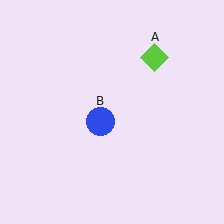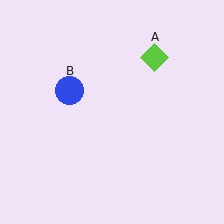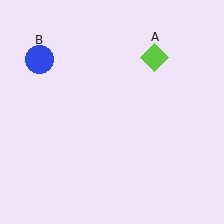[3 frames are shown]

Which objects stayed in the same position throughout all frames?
Lime diamond (object A) remained stationary.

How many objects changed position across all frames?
1 object changed position: blue circle (object B).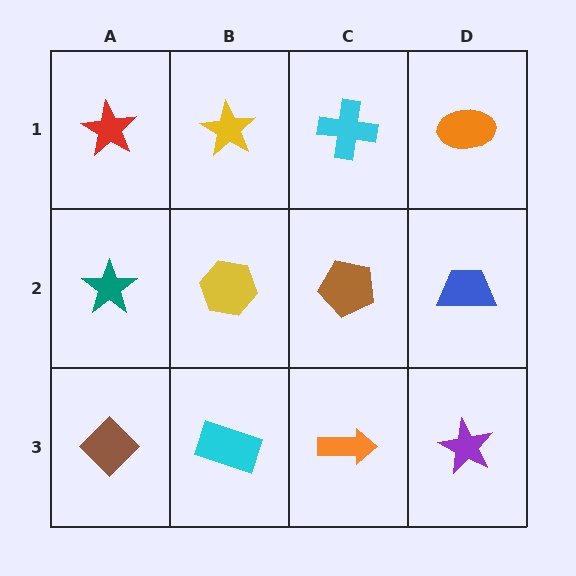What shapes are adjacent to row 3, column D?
A blue trapezoid (row 2, column D), an orange arrow (row 3, column C).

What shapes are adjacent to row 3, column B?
A yellow hexagon (row 2, column B), a brown diamond (row 3, column A), an orange arrow (row 3, column C).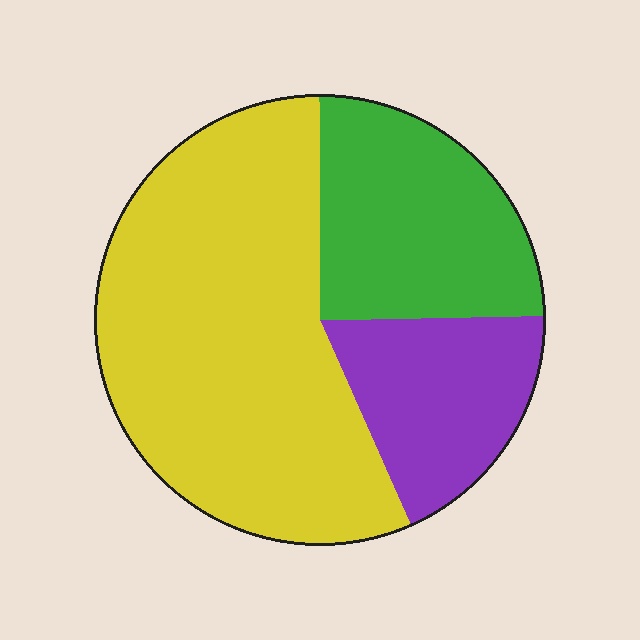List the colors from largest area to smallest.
From largest to smallest: yellow, green, purple.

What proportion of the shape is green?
Green covers roughly 25% of the shape.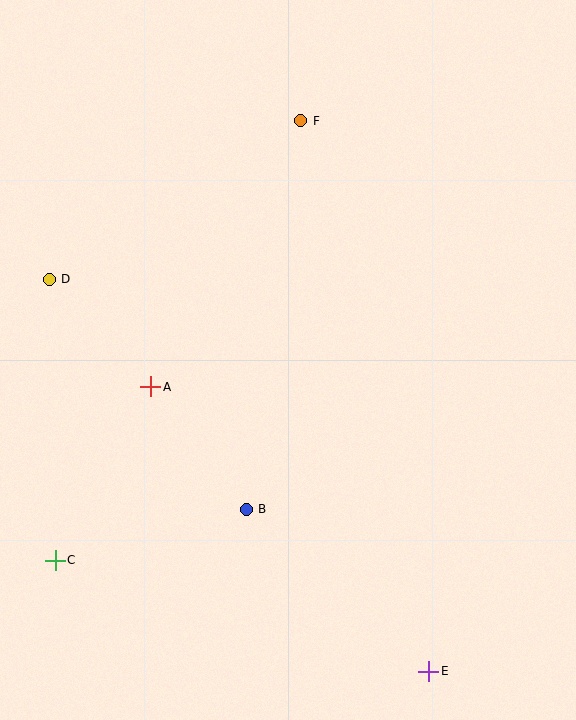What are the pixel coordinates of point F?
Point F is at (301, 121).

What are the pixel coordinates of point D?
Point D is at (49, 279).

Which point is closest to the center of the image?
Point A at (151, 387) is closest to the center.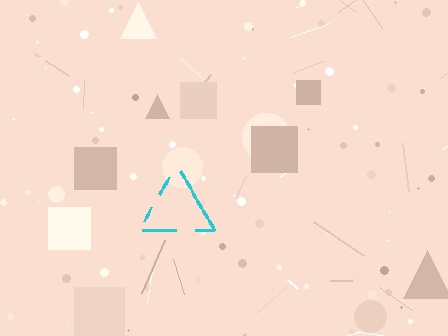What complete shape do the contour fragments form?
The contour fragments form a triangle.